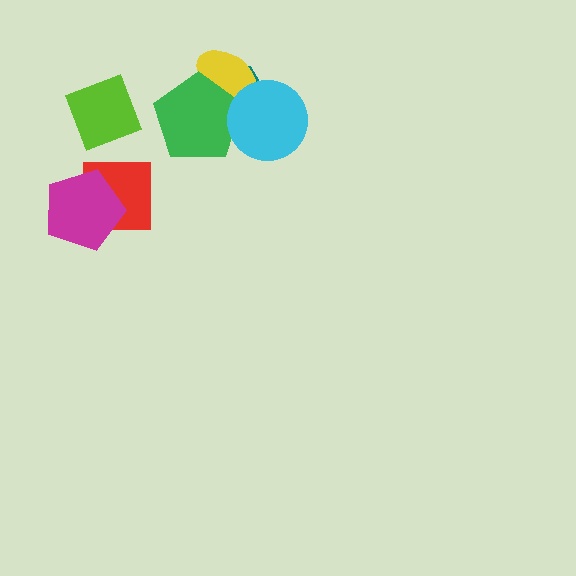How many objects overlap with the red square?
1 object overlaps with the red square.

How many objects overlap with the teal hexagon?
3 objects overlap with the teal hexagon.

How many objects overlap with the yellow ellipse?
3 objects overlap with the yellow ellipse.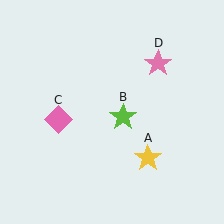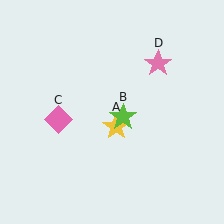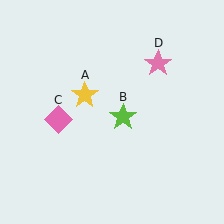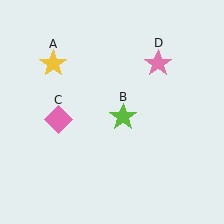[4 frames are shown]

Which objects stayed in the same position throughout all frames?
Lime star (object B) and pink diamond (object C) and pink star (object D) remained stationary.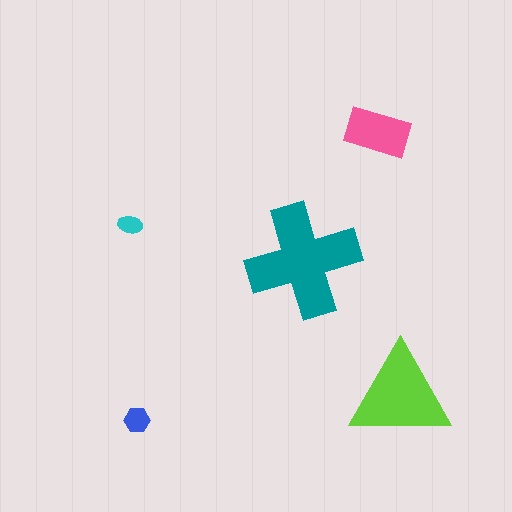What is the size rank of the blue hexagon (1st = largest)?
4th.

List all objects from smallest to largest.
The cyan ellipse, the blue hexagon, the pink rectangle, the lime triangle, the teal cross.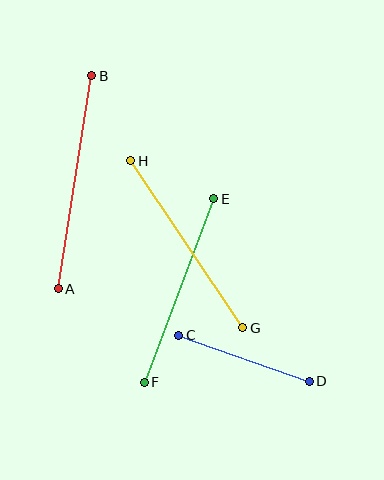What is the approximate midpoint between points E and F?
The midpoint is at approximately (179, 291) pixels.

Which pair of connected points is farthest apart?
Points A and B are farthest apart.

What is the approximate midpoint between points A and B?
The midpoint is at approximately (75, 182) pixels.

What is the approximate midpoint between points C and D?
The midpoint is at approximately (244, 358) pixels.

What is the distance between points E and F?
The distance is approximately 196 pixels.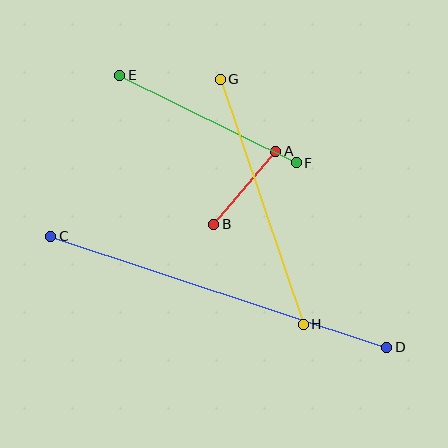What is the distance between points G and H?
The distance is approximately 259 pixels.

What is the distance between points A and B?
The distance is approximately 96 pixels.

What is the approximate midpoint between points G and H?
The midpoint is at approximately (262, 202) pixels.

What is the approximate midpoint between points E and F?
The midpoint is at approximately (208, 119) pixels.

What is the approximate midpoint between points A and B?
The midpoint is at approximately (245, 188) pixels.